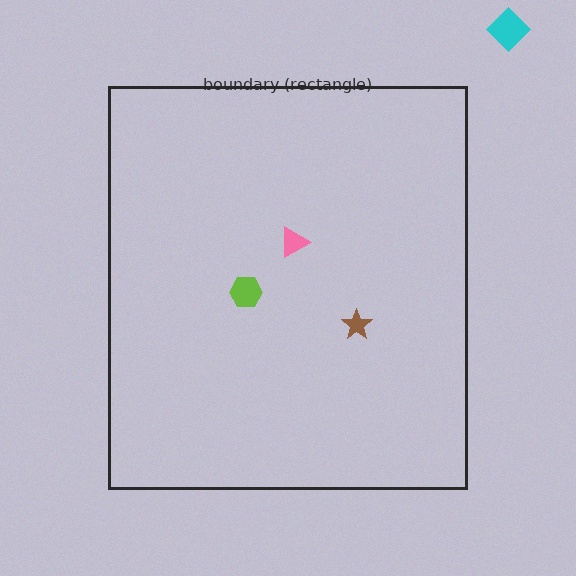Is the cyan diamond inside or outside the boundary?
Outside.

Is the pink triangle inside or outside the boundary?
Inside.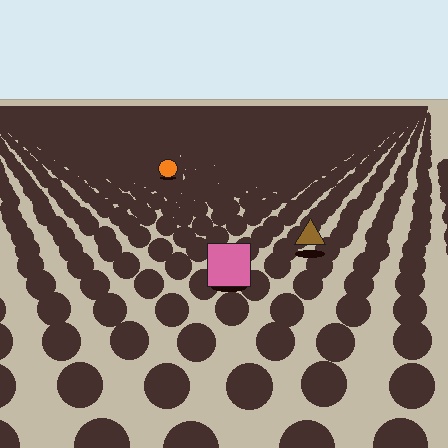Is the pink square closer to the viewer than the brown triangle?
Yes. The pink square is closer — you can tell from the texture gradient: the ground texture is coarser near it.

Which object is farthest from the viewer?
The orange circle is farthest from the viewer. It appears smaller and the ground texture around it is denser.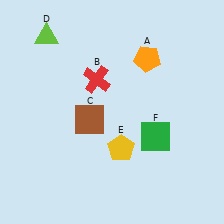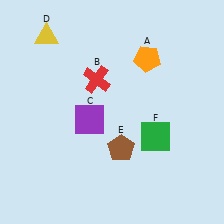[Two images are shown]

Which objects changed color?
C changed from brown to purple. D changed from lime to yellow. E changed from yellow to brown.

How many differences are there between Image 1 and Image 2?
There are 3 differences between the two images.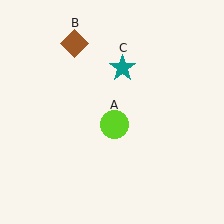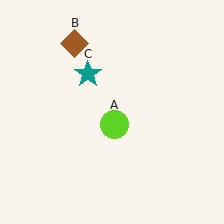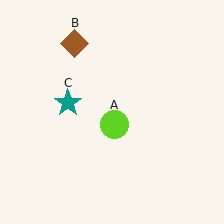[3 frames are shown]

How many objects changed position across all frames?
1 object changed position: teal star (object C).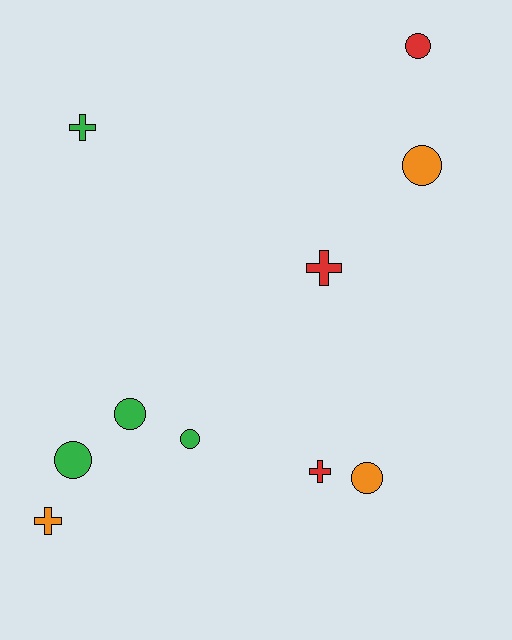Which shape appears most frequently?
Circle, with 6 objects.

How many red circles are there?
There is 1 red circle.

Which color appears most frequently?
Green, with 4 objects.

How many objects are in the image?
There are 10 objects.